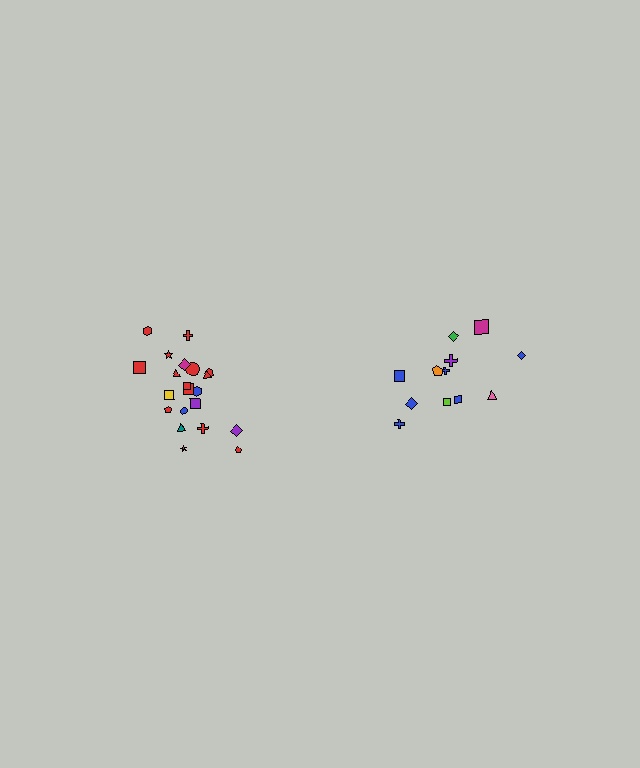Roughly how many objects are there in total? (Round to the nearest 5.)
Roughly 35 objects in total.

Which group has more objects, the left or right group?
The left group.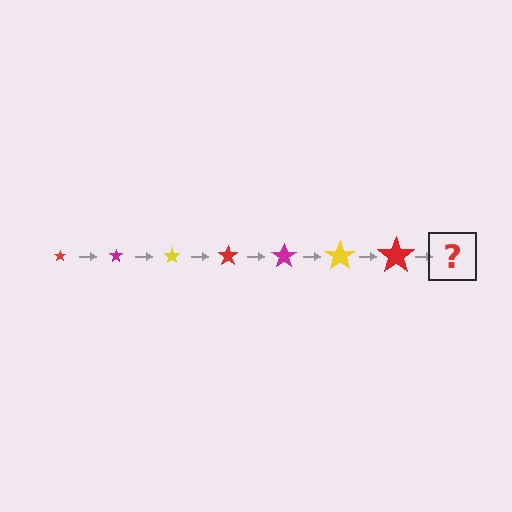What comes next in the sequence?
The next element should be a magenta star, larger than the previous one.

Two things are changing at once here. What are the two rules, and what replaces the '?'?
The two rules are that the star grows larger each step and the color cycles through red, magenta, and yellow. The '?' should be a magenta star, larger than the previous one.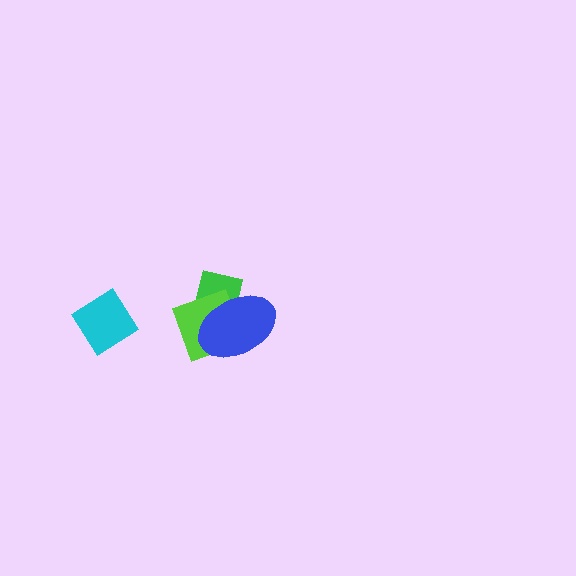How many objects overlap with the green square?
2 objects overlap with the green square.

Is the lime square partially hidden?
Yes, it is partially covered by another shape.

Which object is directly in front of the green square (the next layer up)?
The lime square is directly in front of the green square.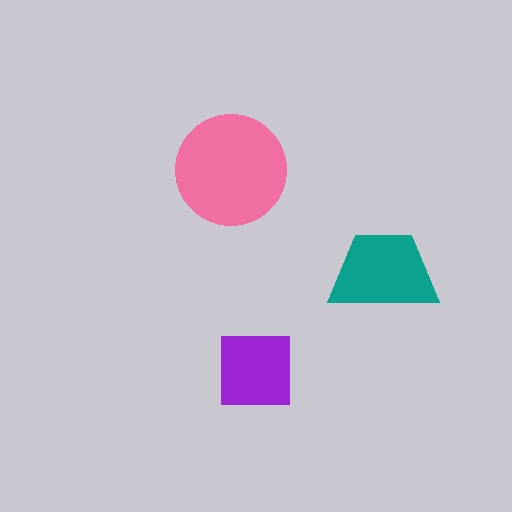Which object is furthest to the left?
The pink circle is leftmost.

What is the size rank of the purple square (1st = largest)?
3rd.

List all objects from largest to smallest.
The pink circle, the teal trapezoid, the purple square.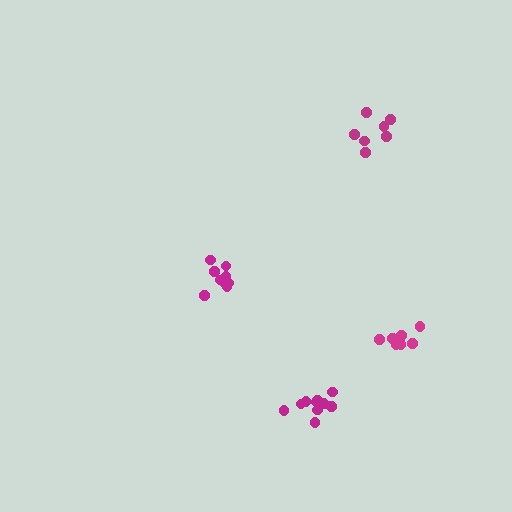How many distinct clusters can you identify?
There are 4 distinct clusters.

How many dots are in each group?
Group 1: 9 dots, Group 2: 11 dots, Group 3: 7 dots, Group 4: 8 dots (35 total).